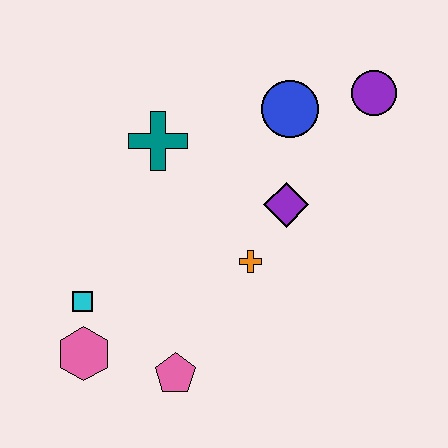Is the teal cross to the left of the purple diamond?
Yes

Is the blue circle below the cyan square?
No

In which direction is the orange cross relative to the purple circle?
The orange cross is below the purple circle.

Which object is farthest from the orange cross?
The purple circle is farthest from the orange cross.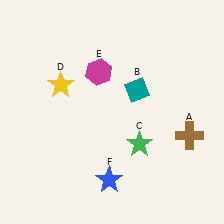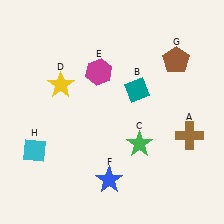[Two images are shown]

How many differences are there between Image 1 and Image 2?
There are 2 differences between the two images.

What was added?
A brown pentagon (G), a cyan diamond (H) were added in Image 2.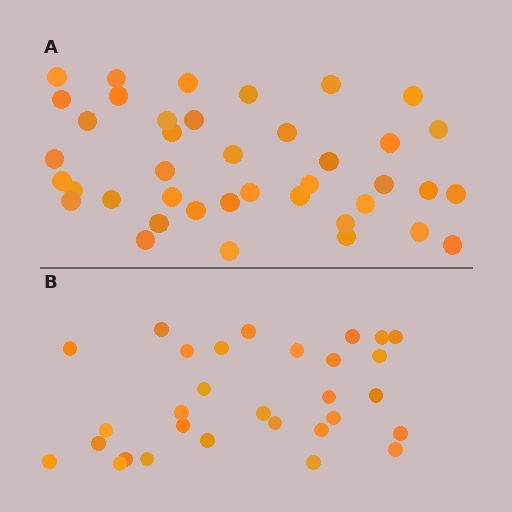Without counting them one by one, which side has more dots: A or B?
Region A (the top region) has more dots.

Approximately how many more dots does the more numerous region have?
Region A has roughly 10 or so more dots than region B.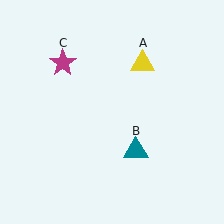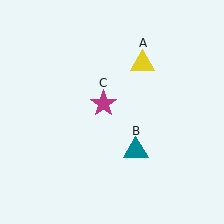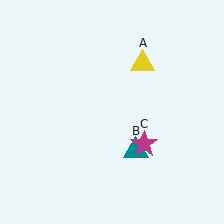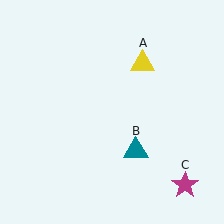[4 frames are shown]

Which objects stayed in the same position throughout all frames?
Yellow triangle (object A) and teal triangle (object B) remained stationary.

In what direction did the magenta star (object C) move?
The magenta star (object C) moved down and to the right.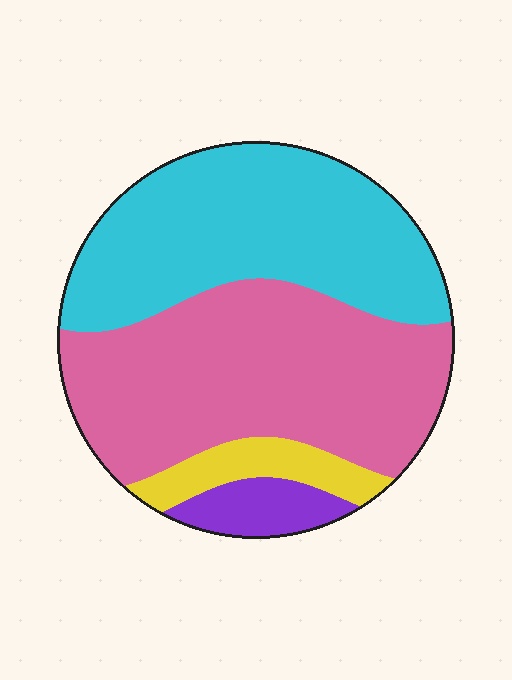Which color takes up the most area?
Pink, at roughly 45%.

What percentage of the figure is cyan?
Cyan takes up between a third and a half of the figure.